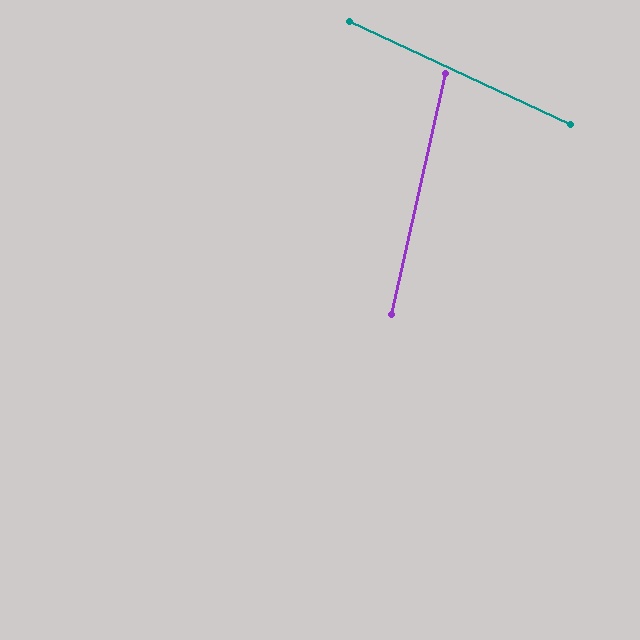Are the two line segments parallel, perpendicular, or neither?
Neither parallel nor perpendicular — they differ by about 77°.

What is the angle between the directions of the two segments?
Approximately 77 degrees.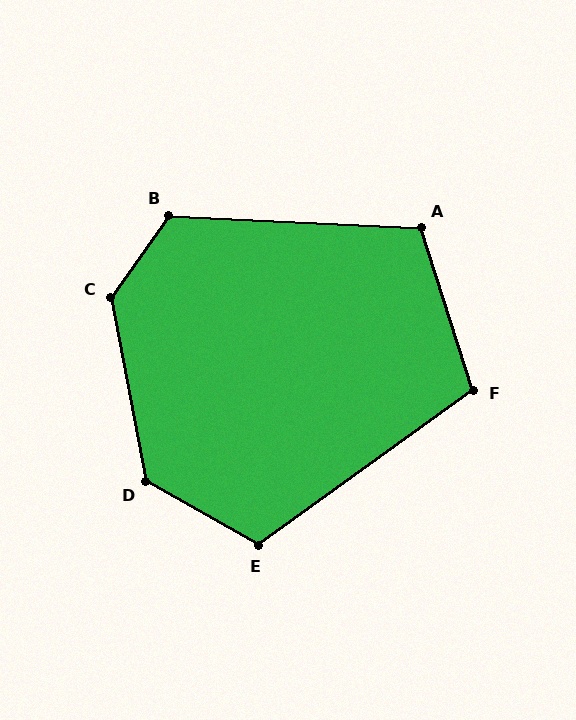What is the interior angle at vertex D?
Approximately 130 degrees (obtuse).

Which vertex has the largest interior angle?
C, at approximately 135 degrees.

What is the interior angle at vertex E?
Approximately 115 degrees (obtuse).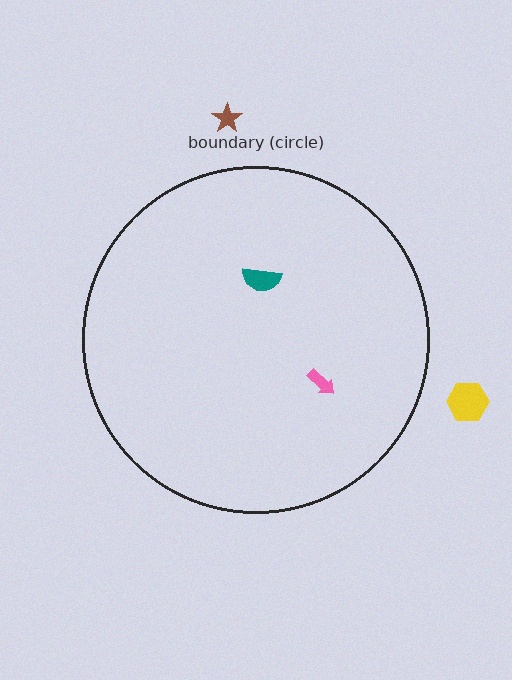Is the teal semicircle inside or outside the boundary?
Inside.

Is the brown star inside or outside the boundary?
Outside.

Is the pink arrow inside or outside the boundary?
Inside.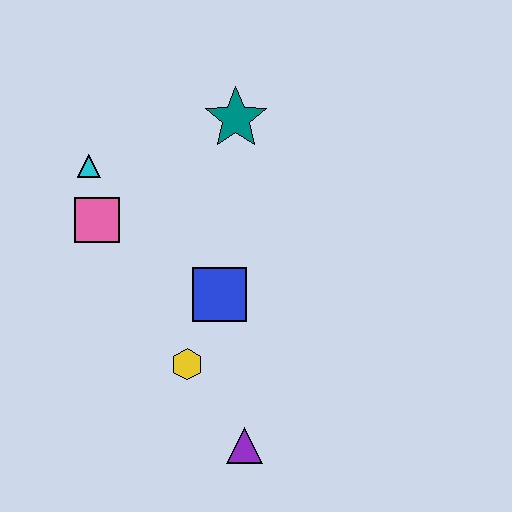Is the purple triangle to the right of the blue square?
Yes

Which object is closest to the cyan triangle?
The pink square is closest to the cyan triangle.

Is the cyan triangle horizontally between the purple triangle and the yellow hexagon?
No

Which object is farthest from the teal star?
The purple triangle is farthest from the teal star.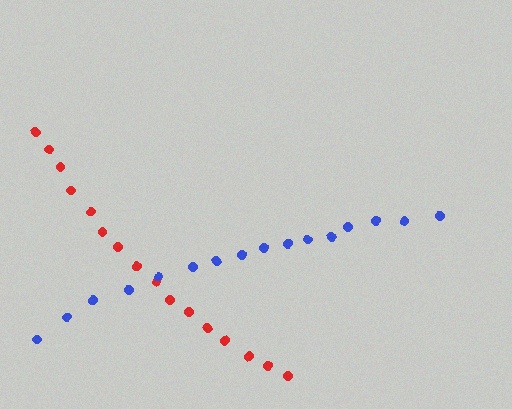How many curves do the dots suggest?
There are 2 distinct paths.